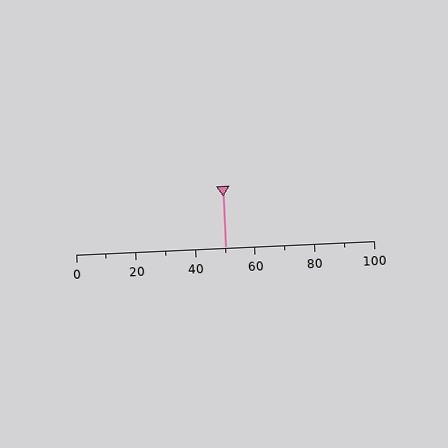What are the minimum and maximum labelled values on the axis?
The axis runs from 0 to 100.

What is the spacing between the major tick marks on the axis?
The major ticks are spaced 20 apart.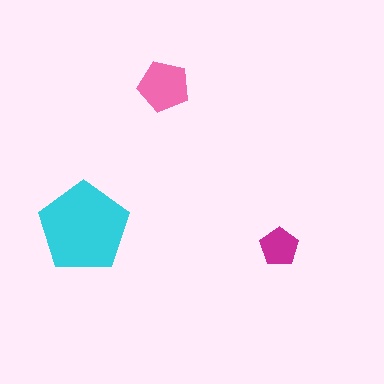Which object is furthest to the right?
The magenta pentagon is rightmost.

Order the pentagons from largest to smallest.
the cyan one, the pink one, the magenta one.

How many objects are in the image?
There are 3 objects in the image.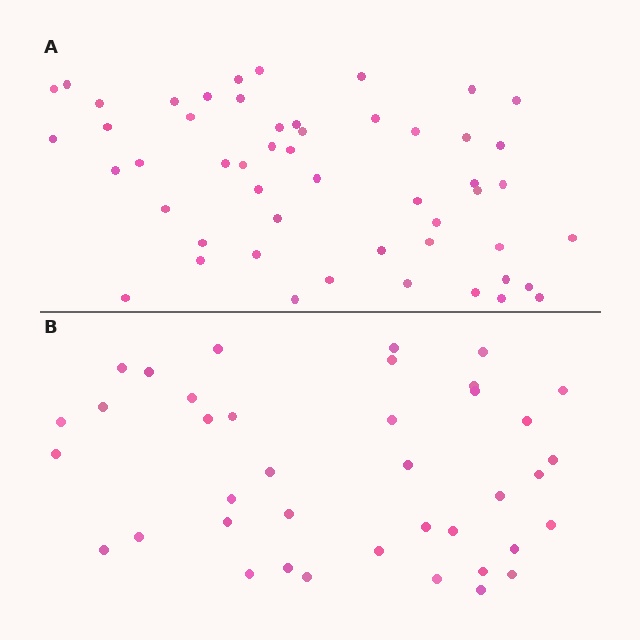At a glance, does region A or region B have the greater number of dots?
Region A (the top region) has more dots.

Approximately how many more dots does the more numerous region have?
Region A has approximately 15 more dots than region B.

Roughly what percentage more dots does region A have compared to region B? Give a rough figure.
About 35% more.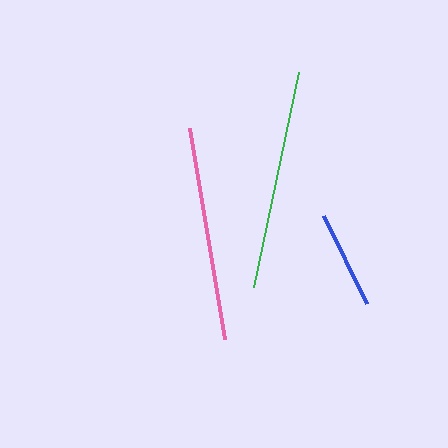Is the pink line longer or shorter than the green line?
The green line is longer than the pink line.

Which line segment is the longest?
The green line is the longest at approximately 220 pixels.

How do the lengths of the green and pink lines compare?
The green and pink lines are approximately the same length.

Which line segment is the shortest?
The blue line is the shortest at approximately 98 pixels.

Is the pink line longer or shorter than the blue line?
The pink line is longer than the blue line.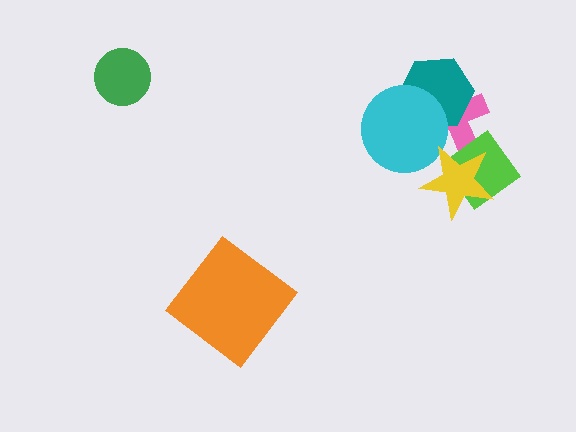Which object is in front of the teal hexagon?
The cyan circle is in front of the teal hexagon.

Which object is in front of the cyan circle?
The yellow star is in front of the cyan circle.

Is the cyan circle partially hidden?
Yes, it is partially covered by another shape.